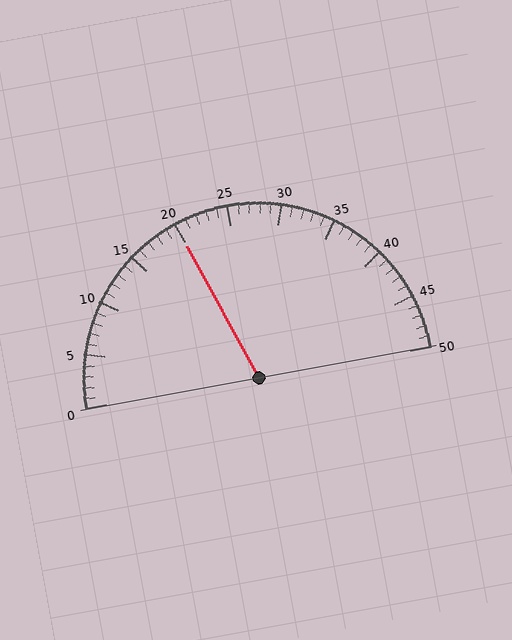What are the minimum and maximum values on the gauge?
The gauge ranges from 0 to 50.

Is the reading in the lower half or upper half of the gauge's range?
The reading is in the lower half of the range (0 to 50).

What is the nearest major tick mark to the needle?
The nearest major tick mark is 20.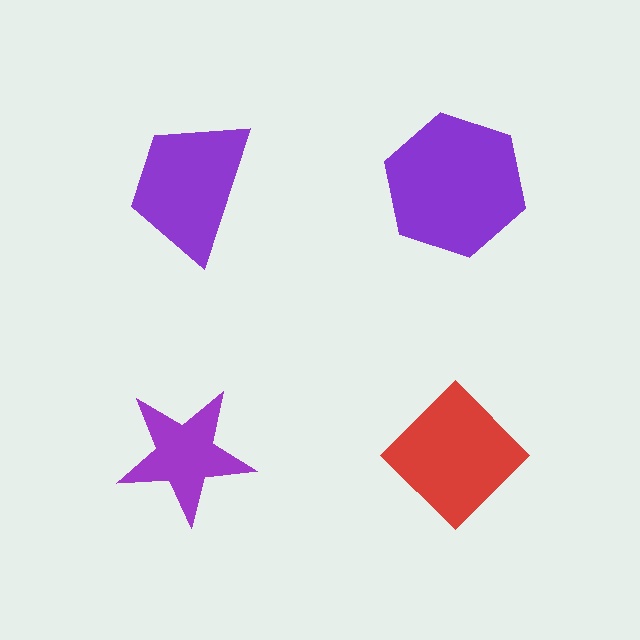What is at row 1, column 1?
A purple trapezoid.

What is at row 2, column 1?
A purple star.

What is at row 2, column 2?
A red diamond.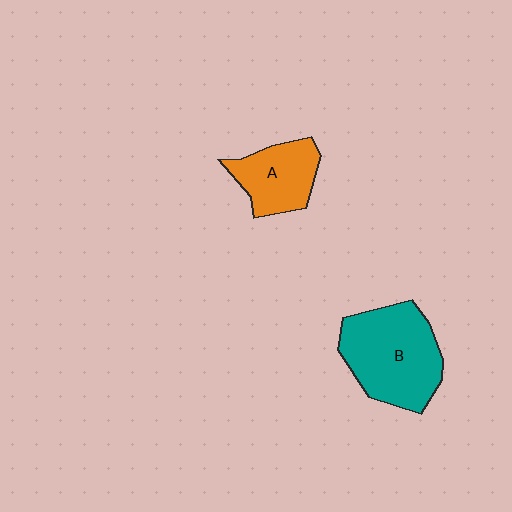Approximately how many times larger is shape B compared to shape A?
Approximately 1.7 times.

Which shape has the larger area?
Shape B (teal).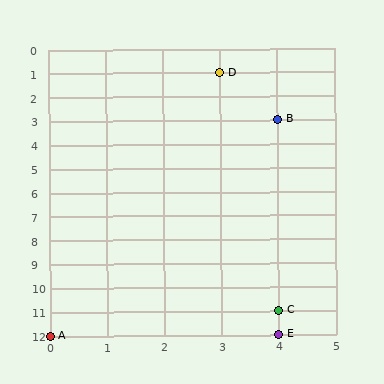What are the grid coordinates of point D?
Point D is at grid coordinates (3, 1).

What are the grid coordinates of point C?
Point C is at grid coordinates (4, 11).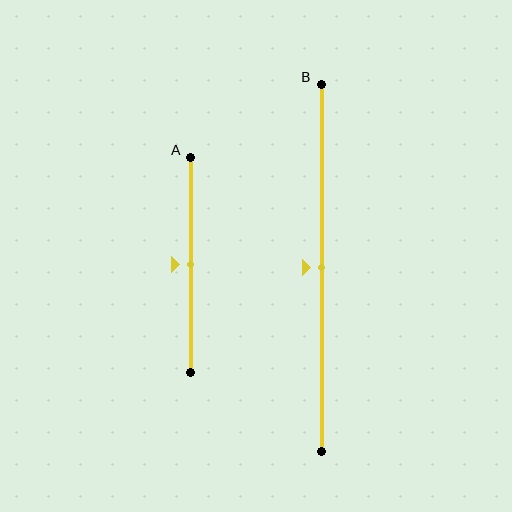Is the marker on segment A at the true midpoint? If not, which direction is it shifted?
Yes, the marker on segment A is at the true midpoint.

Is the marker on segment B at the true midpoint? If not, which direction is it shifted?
Yes, the marker on segment B is at the true midpoint.